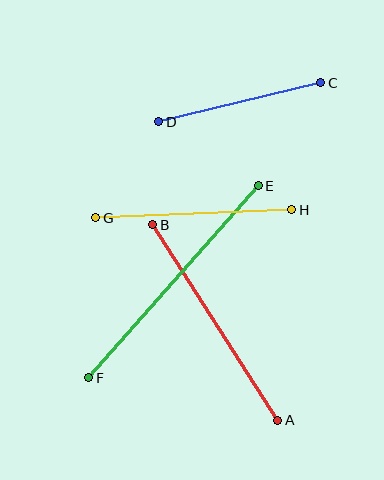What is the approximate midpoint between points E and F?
The midpoint is at approximately (174, 282) pixels.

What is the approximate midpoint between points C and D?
The midpoint is at approximately (240, 102) pixels.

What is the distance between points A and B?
The distance is approximately 232 pixels.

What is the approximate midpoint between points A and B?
The midpoint is at approximately (215, 322) pixels.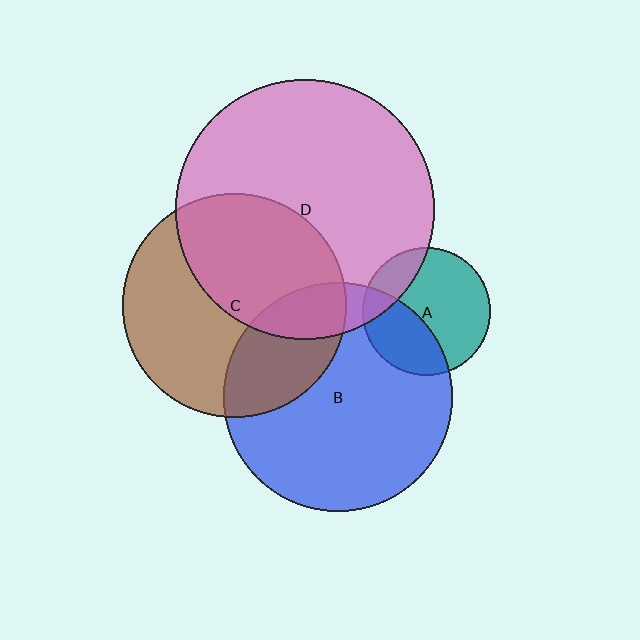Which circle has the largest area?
Circle D (pink).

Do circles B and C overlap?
Yes.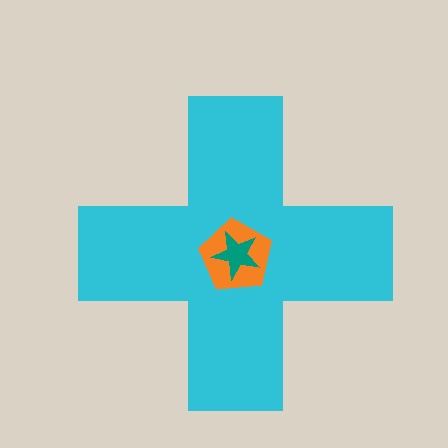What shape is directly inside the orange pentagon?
The teal star.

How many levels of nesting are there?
3.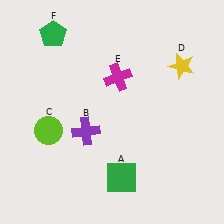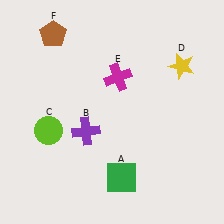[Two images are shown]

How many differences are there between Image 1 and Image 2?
There is 1 difference between the two images.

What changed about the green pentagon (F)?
In Image 1, F is green. In Image 2, it changed to brown.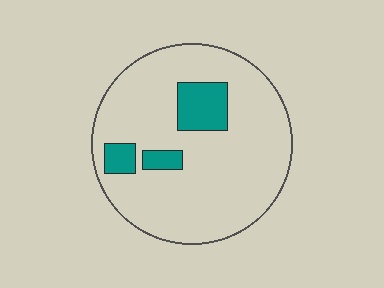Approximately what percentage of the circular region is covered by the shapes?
Approximately 15%.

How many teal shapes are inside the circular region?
3.